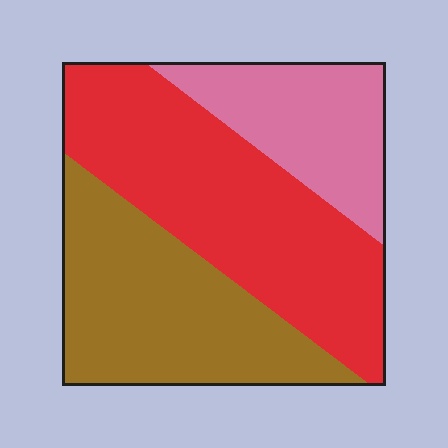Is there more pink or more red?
Red.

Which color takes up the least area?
Pink, at roughly 20%.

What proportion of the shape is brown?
Brown covers around 35% of the shape.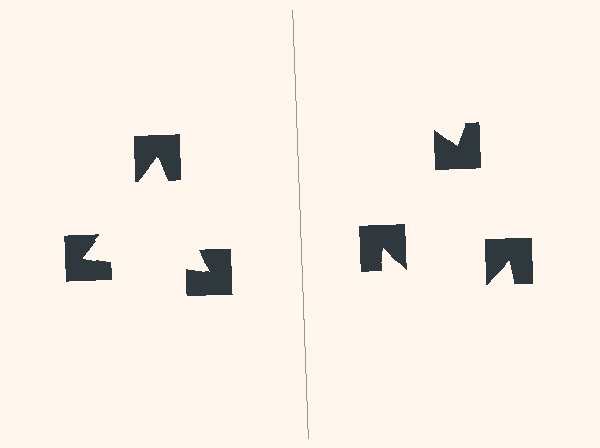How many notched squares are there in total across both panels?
6 — 3 on each side.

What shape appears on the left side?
An illusory triangle.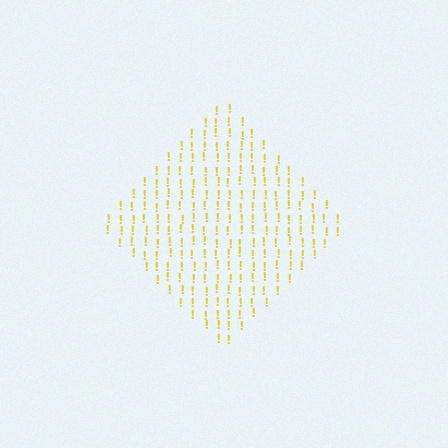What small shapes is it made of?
It is made of small exclamation marks.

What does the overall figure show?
The overall figure shows a diamond.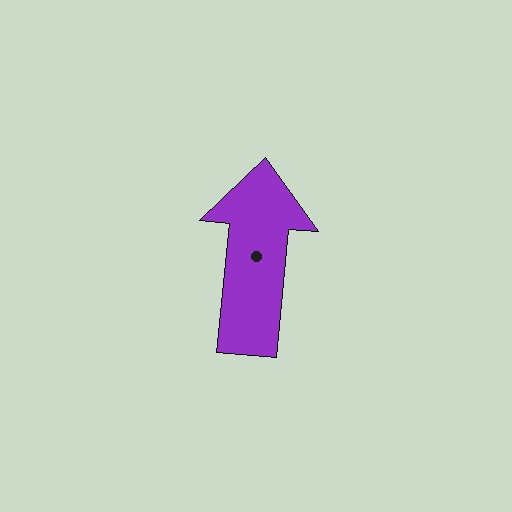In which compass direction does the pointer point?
North.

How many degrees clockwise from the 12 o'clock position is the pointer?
Approximately 5 degrees.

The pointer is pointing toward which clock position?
Roughly 12 o'clock.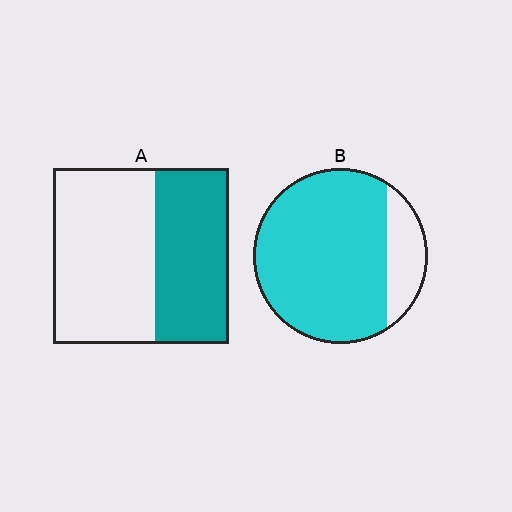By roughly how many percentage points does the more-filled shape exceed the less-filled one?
By roughly 40 percentage points (B over A).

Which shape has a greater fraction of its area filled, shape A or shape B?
Shape B.